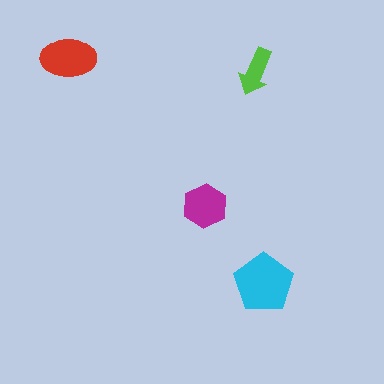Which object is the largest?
The cyan pentagon.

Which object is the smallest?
The lime arrow.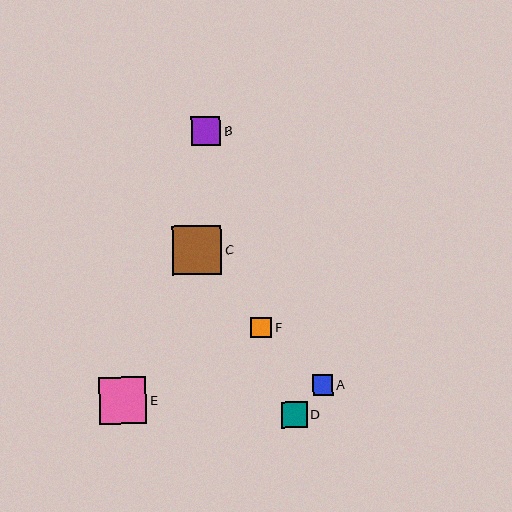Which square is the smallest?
Square A is the smallest with a size of approximately 20 pixels.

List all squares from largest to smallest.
From largest to smallest: C, E, B, D, F, A.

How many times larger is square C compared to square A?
Square C is approximately 2.4 times the size of square A.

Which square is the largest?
Square C is the largest with a size of approximately 49 pixels.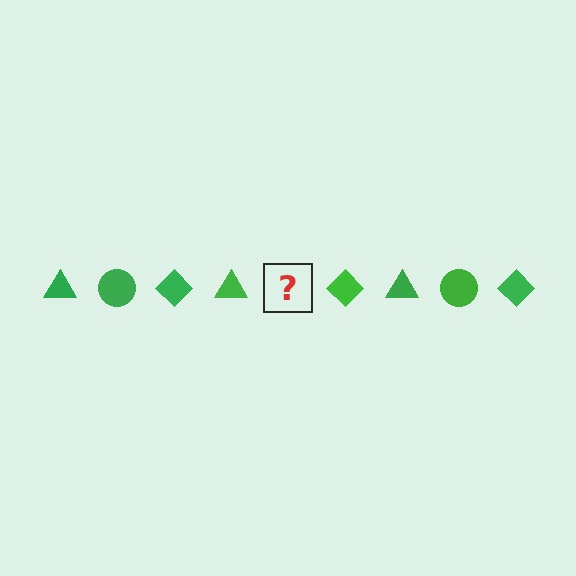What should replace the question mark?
The question mark should be replaced with a green circle.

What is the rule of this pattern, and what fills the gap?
The rule is that the pattern cycles through triangle, circle, diamond shapes in green. The gap should be filled with a green circle.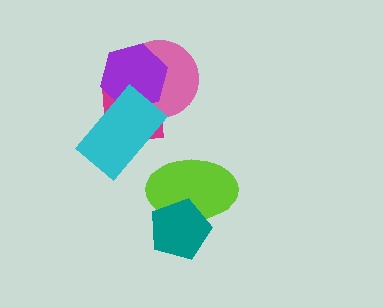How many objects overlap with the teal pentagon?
1 object overlaps with the teal pentagon.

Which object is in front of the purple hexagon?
The cyan rectangle is in front of the purple hexagon.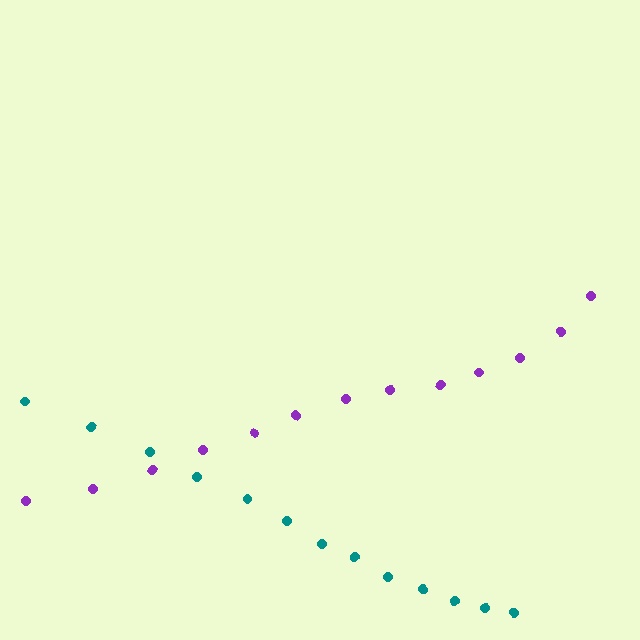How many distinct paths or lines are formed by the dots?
There are 2 distinct paths.